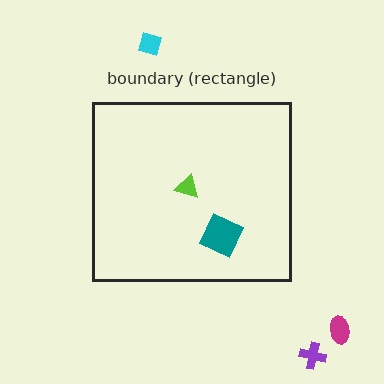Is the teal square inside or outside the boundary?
Inside.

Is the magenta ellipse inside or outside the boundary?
Outside.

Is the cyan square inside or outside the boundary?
Outside.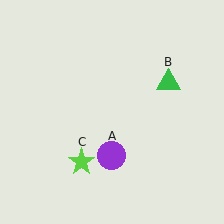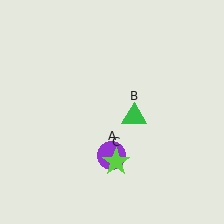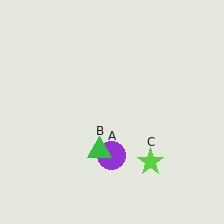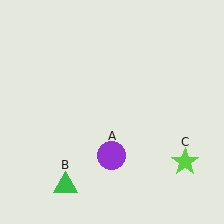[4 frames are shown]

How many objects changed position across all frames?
2 objects changed position: green triangle (object B), lime star (object C).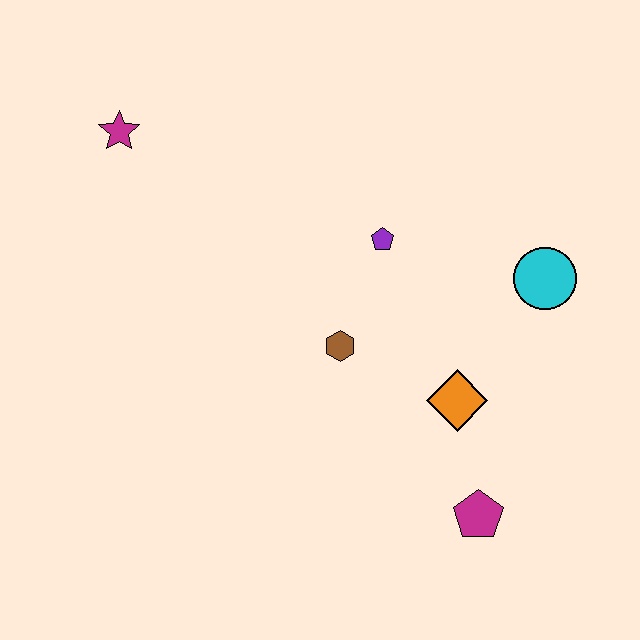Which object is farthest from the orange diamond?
The magenta star is farthest from the orange diamond.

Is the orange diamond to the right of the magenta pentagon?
No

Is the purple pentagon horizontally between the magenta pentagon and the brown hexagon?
Yes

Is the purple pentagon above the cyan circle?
Yes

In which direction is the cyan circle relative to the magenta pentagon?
The cyan circle is above the magenta pentagon.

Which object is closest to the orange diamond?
The magenta pentagon is closest to the orange diamond.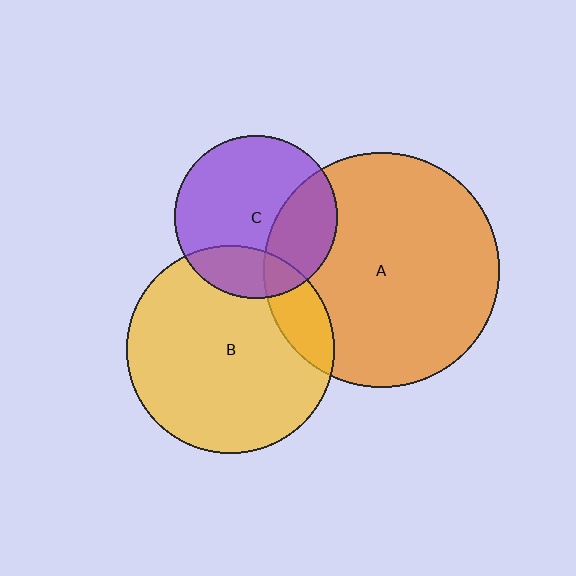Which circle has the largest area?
Circle A (orange).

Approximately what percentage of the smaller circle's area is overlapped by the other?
Approximately 20%.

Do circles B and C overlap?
Yes.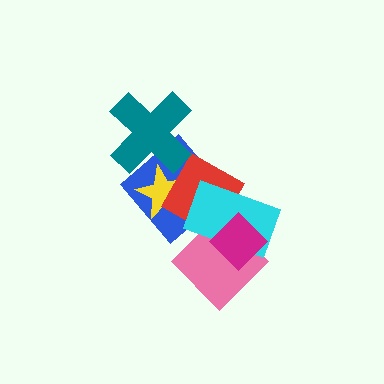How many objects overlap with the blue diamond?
4 objects overlap with the blue diamond.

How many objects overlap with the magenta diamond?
2 objects overlap with the magenta diamond.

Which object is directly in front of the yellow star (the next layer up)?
The red square is directly in front of the yellow star.